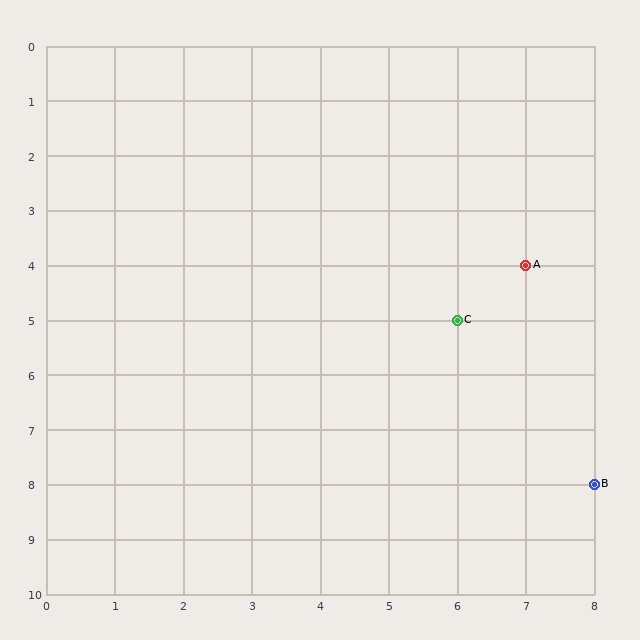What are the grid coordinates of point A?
Point A is at grid coordinates (7, 4).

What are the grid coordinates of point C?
Point C is at grid coordinates (6, 5).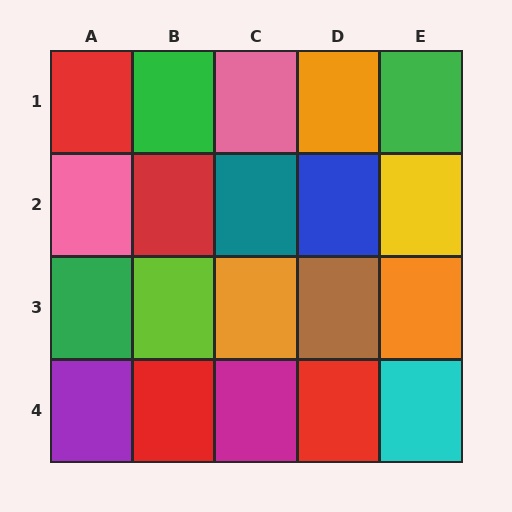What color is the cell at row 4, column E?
Cyan.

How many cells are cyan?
1 cell is cyan.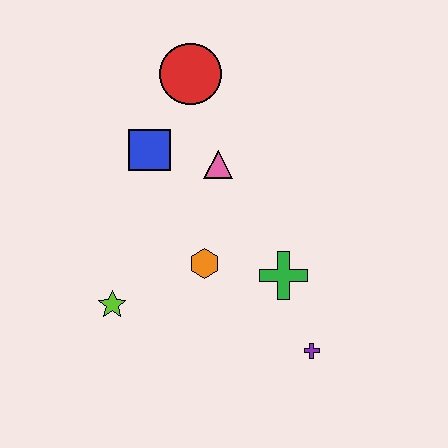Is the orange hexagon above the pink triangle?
No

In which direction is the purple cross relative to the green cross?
The purple cross is below the green cross.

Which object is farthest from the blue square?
The purple cross is farthest from the blue square.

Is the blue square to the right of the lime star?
Yes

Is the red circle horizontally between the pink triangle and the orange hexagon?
No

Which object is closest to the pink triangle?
The blue square is closest to the pink triangle.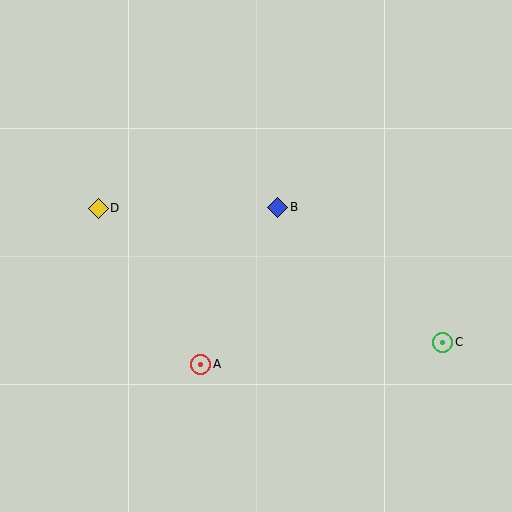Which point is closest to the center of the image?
Point B at (278, 207) is closest to the center.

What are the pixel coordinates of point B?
Point B is at (278, 207).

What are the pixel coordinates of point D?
Point D is at (98, 208).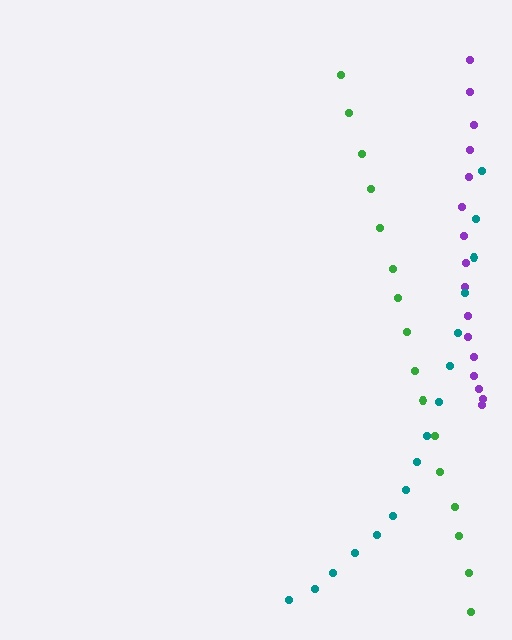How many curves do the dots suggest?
There are 3 distinct paths.